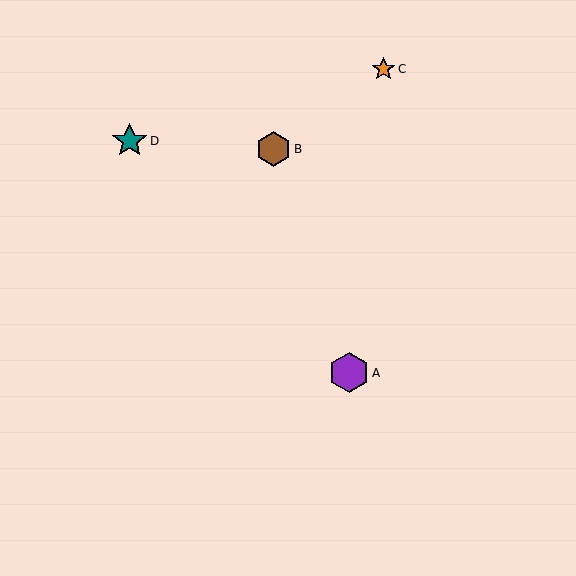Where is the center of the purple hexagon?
The center of the purple hexagon is at (349, 373).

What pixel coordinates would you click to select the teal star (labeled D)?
Click at (130, 141) to select the teal star D.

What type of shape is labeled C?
Shape C is an orange star.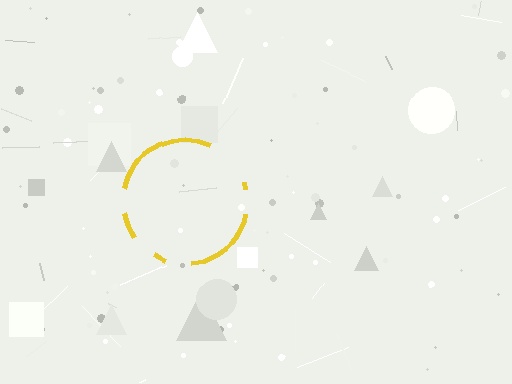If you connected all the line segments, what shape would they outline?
They would outline a circle.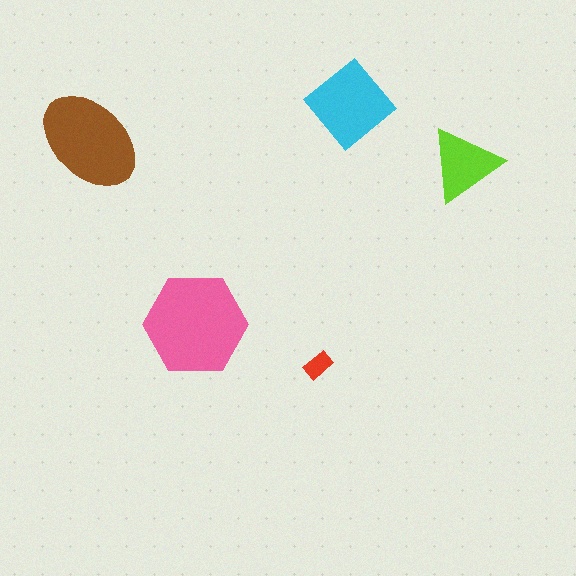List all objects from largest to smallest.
The pink hexagon, the brown ellipse, the cyan diamond, the lime triangle, the red rectangle.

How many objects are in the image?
There are 5 objects in the image.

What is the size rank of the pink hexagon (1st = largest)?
1st.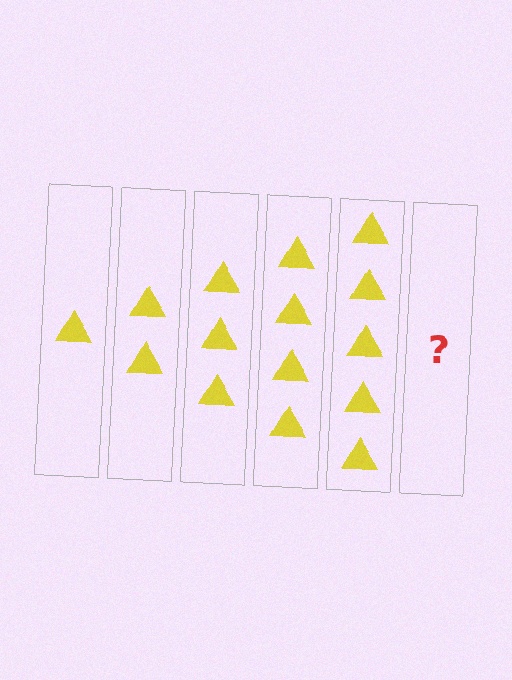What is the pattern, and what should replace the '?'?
The pattern is that each step adds one more triangle. The '?' should be 6 triangles.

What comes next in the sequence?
The next element should be 6 triangles.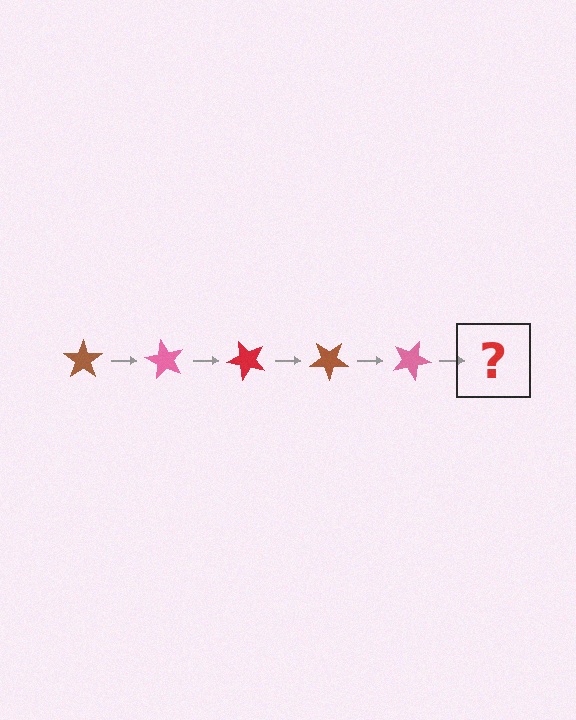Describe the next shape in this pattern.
It should be a red star, rotated 300 degrees from the start.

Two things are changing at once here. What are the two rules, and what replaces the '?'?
The two rules are that it rotates 60 degrees each step and the color cycles through brown, pink, and red. The '?' should be a red star, rotated 300 degrees from the start.